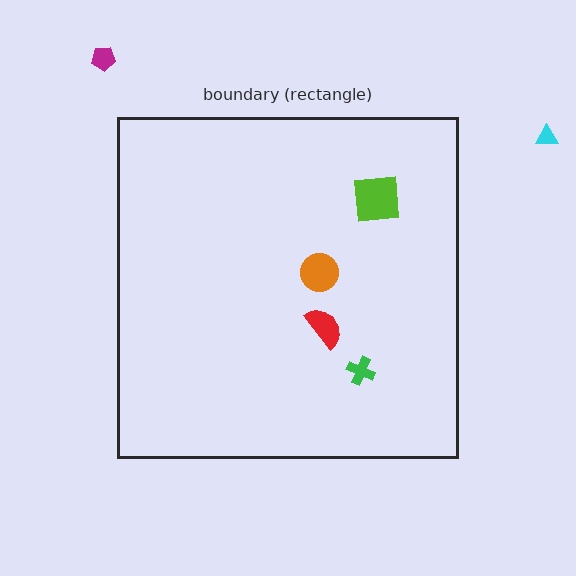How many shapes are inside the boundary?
4 inside, 2 outside.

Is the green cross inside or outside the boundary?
Inside.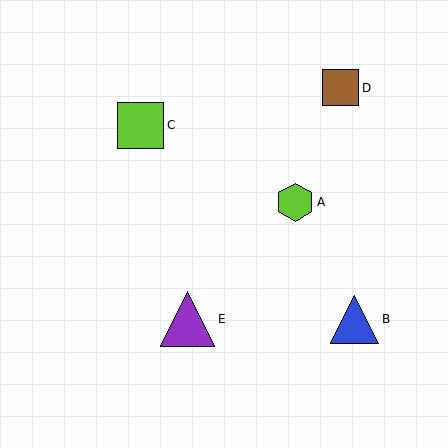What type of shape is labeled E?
Shape E is a purple triangle.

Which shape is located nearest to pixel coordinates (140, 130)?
The lime square (labeled C) at (141, 125) is nearest to that location.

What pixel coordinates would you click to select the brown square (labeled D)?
Click at (341, 88) to select the brown square D.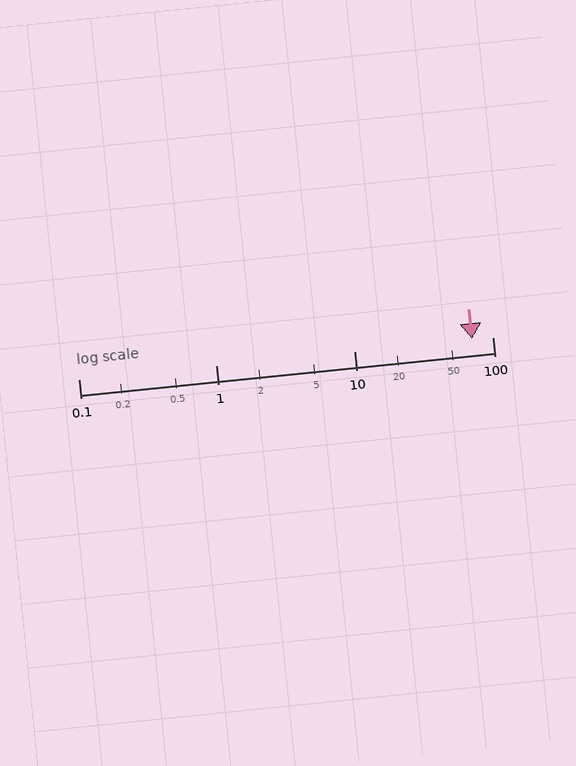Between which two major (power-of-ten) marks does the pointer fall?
The pointer is between 10 and 100.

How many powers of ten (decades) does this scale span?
The scale spans 3 decades, from 0.1 to 100.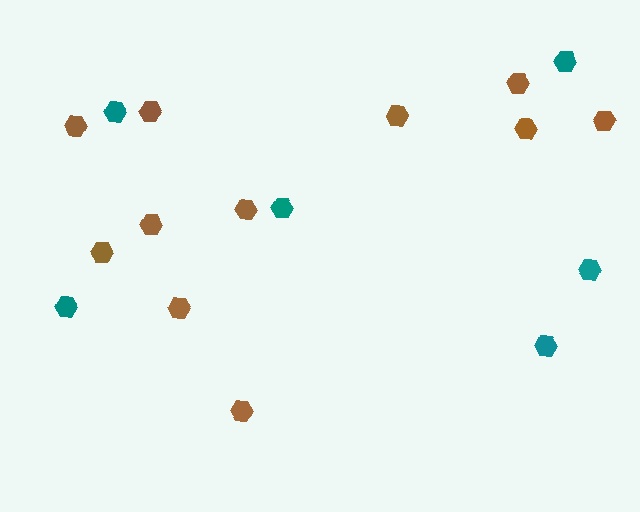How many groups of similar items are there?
There are 2 groups: one group of brown hexagons (11) and one group of teal hexagons (6).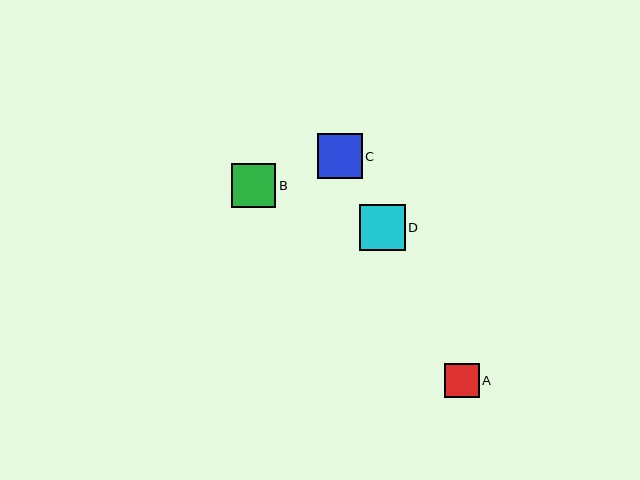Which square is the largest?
Square D is the largest with a size of approximately 46 pixels.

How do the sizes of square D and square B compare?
Square D and square B are approximately the same size.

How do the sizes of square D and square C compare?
Square D and square C are approximately the same size.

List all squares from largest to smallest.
From largest to smallest: D, C, B, A.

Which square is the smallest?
Square A is the smallest with a size of approximately 34 pixels.